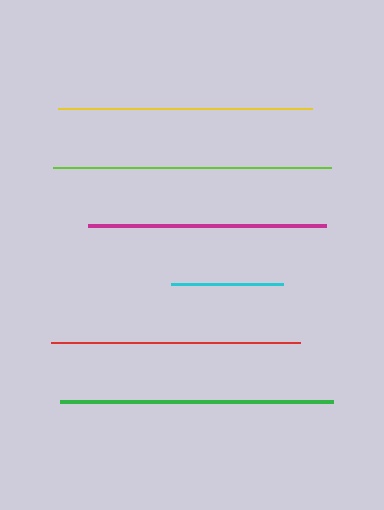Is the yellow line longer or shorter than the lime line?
The lime line is longer than the yellow line.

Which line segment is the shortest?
The cyan line is the shortest at approximately 111 pixels.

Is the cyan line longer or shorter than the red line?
The red line is longer than the cyan line.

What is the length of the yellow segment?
The yellow segment is approximately 254 pixels long.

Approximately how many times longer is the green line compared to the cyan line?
The green line is approximately 2.5 times the length of the cyan line.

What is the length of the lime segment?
The lime segment is approximately 278 pixels long.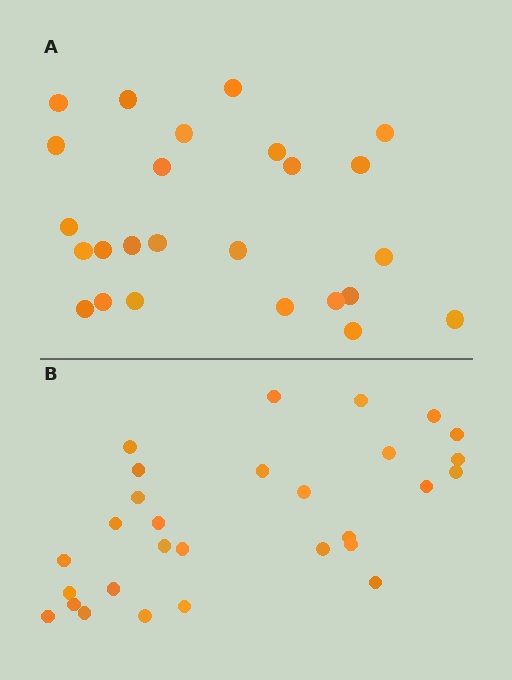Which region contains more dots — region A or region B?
Region B (the bottom region) has more dots.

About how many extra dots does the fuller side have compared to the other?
Region B has about 4 more dots than region A.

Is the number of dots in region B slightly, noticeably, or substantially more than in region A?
Region B has only slightly more — the two regions are fairly close. The ratio is roughly 1.2 to 1.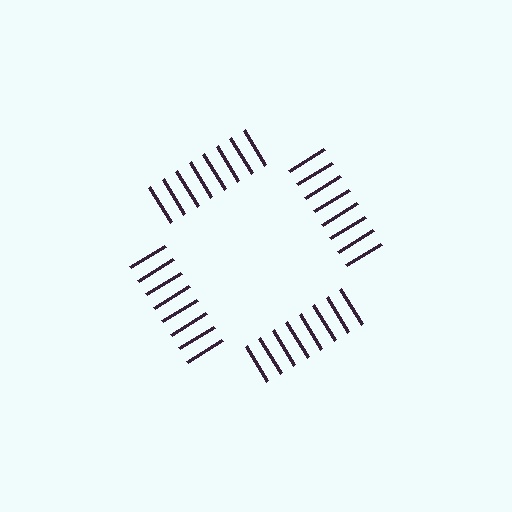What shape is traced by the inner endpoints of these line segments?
An illusory square — the line segments terminate on its edges but no continuous stroke is drawn.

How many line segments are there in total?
32 — 8 along each of the 4 edges.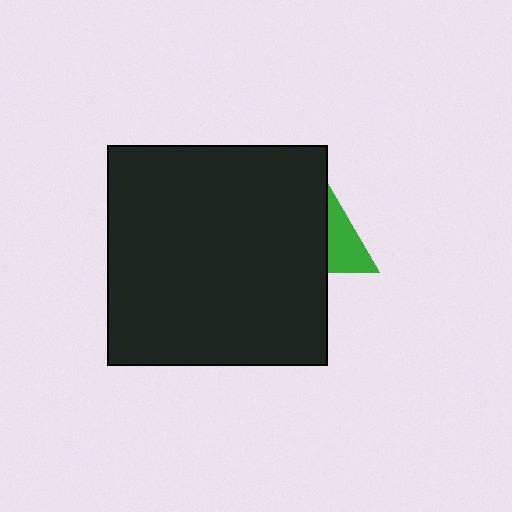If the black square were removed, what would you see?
You would see the complete green triangle.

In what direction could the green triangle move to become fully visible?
The green triangle could move right. That would shift it out from behind the black square entirely.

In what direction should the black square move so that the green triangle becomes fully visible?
The black square should move left. That is the shortest direction to clear the overlap and leave the green triangle fully visible.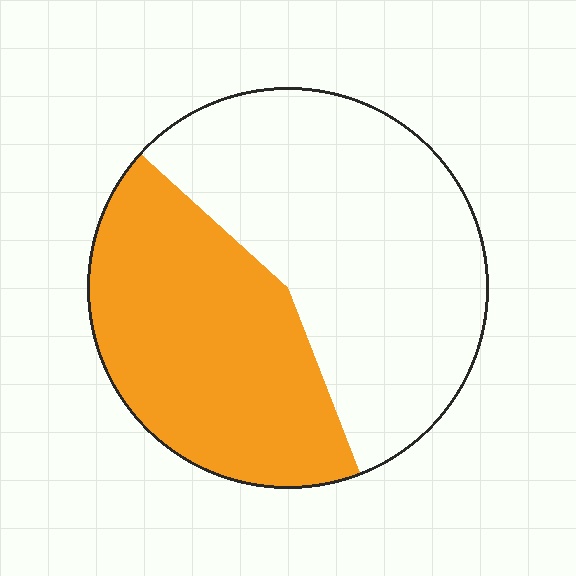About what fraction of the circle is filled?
About two fifths (2/5).